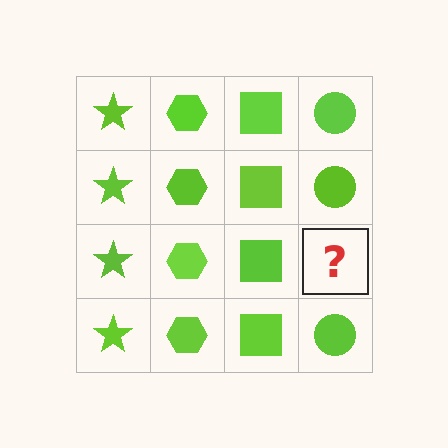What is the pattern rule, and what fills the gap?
The rule is that each column has a consistent shape. The gap should be filled with a lime circle.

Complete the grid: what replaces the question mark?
The question mark should be replaced with a lime circle.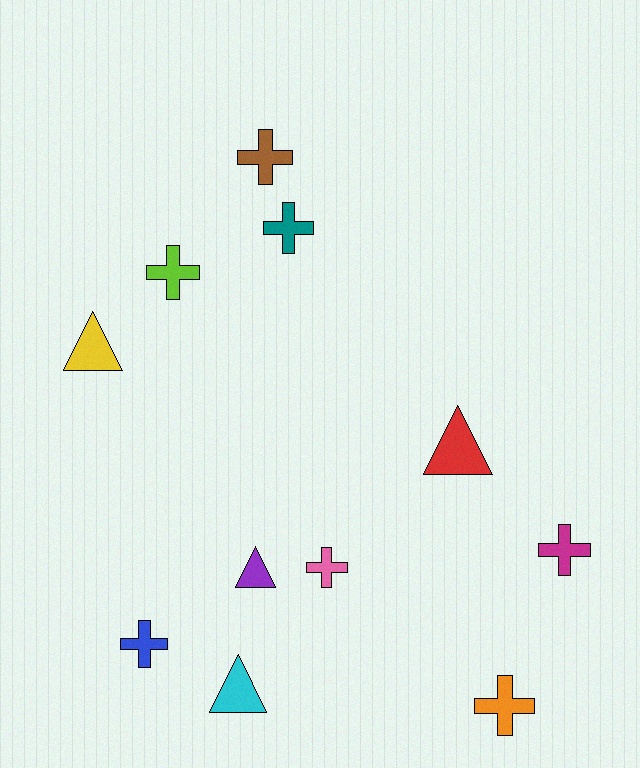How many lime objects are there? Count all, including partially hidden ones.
There is 1 lime object.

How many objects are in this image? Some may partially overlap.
There are 11 objects.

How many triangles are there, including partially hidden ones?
There are 4 triangles.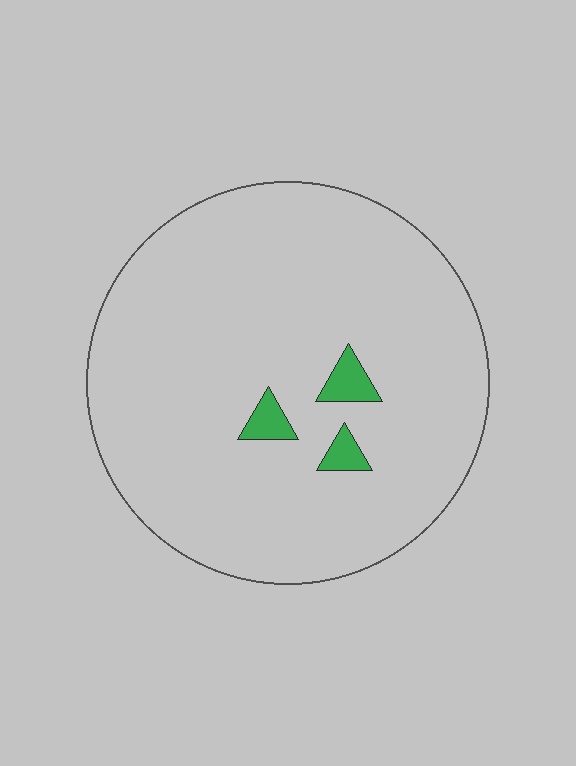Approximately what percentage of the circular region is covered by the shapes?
Approximately 5%.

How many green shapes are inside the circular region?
3.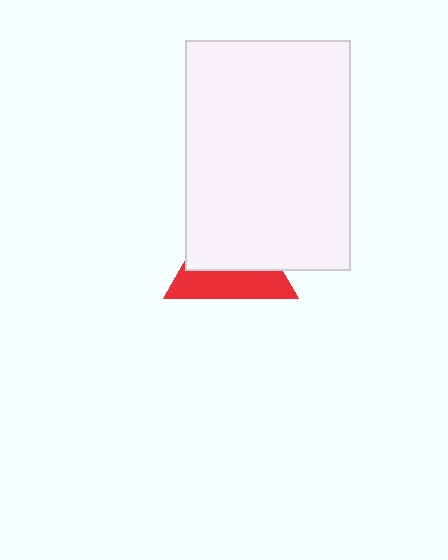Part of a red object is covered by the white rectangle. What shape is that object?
It is a triangle.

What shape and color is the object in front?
The object in front is a white rectangle.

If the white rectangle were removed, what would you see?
You would see the complete red triangle.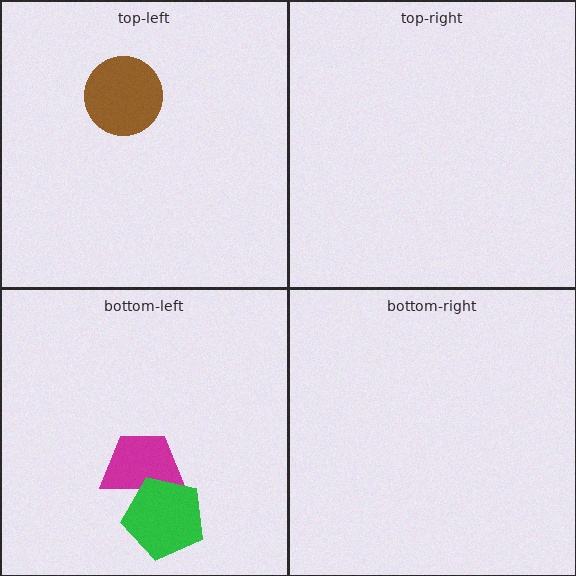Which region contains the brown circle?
The top-left region.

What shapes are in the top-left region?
The brown circle.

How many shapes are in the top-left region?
1.